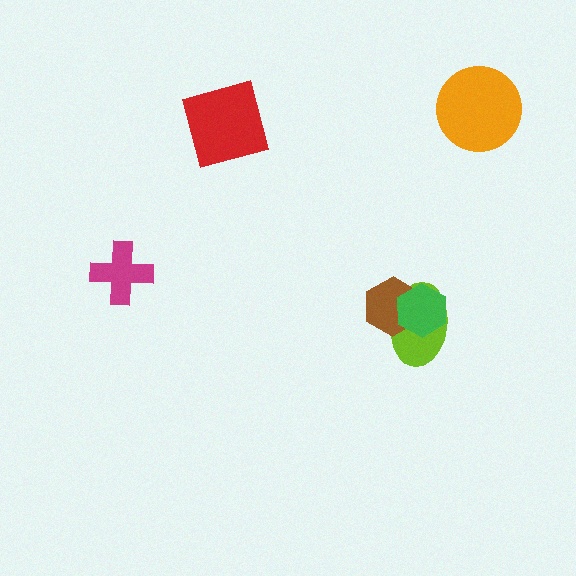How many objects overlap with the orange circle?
0 objects overlap with the orange circle.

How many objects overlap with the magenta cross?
0 objects overlap with the magenta cross.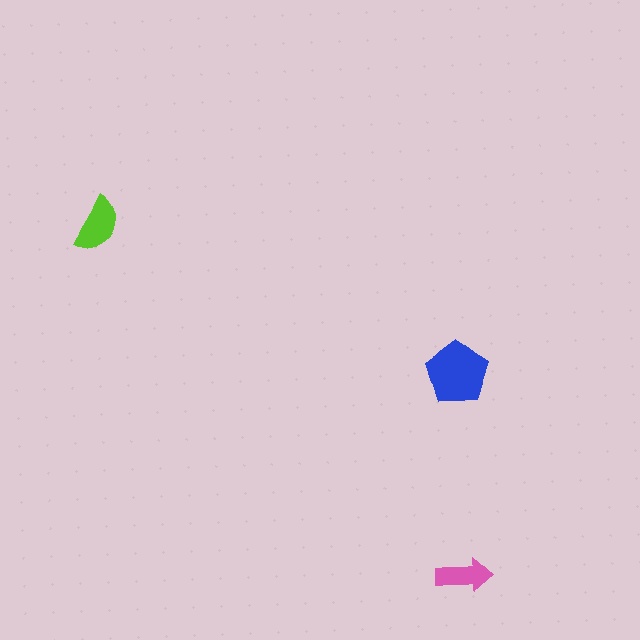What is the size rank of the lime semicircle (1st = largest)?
2nd.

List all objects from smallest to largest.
The pink arrow, the lime semicircle, the blue pentagon.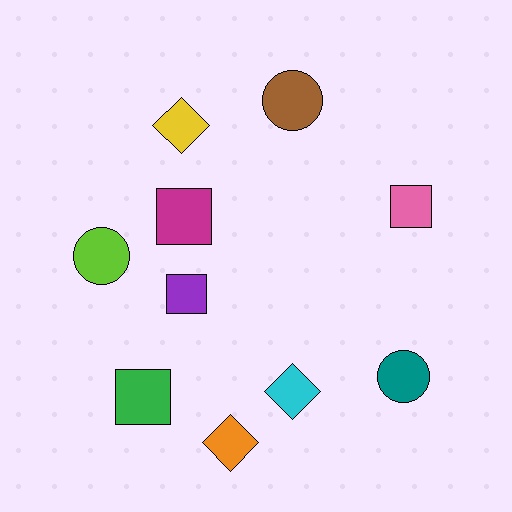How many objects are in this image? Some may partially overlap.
There are 10 objects.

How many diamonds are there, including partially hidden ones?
There are 3 diamonds.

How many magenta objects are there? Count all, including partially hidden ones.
There is 1 magenta object.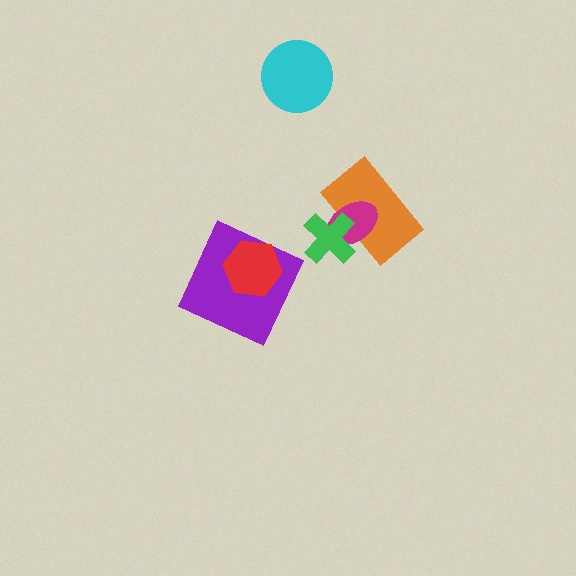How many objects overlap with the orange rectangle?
2 objects overlap with the orange rectangle.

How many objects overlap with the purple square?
1 object overlaps with the purple square.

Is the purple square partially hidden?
Yes, it is partially covered by another shape.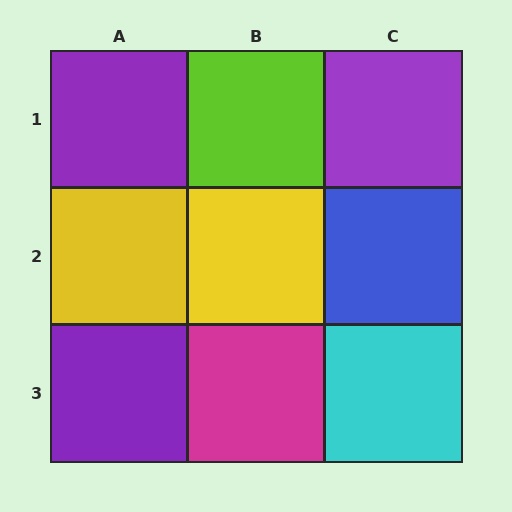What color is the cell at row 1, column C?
Purple.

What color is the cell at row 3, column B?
Magenta.